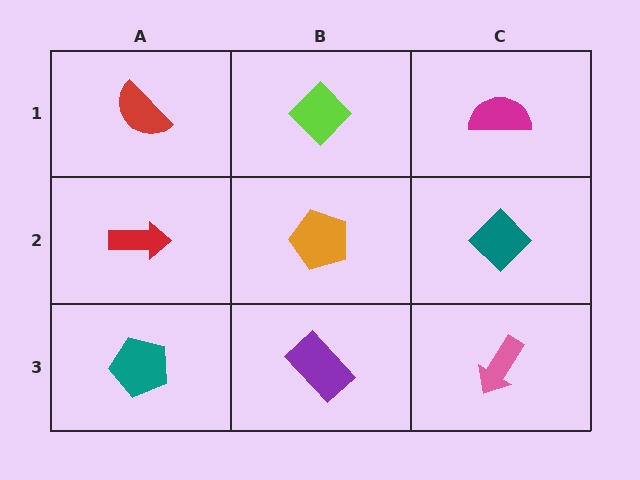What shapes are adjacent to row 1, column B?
An orange pentagon (row 2, column B), a red semicircle (row 1, column A), a magenta semicircle (row 1, column C).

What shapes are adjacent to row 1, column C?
A teal diamond (row 2, column C), a lime diamond (row 1, column B).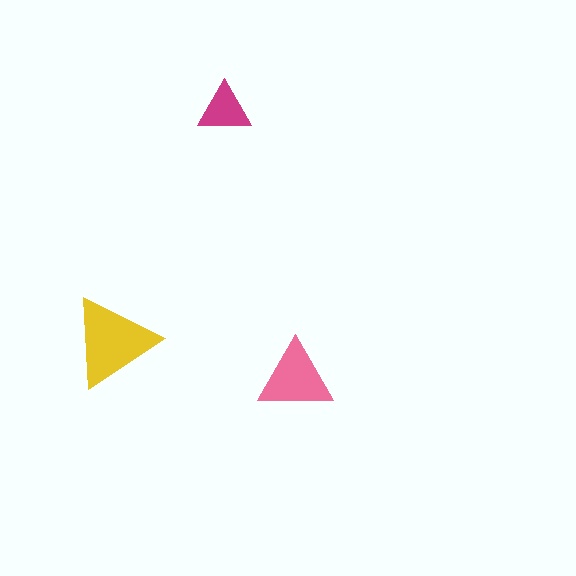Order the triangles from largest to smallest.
the yellow one, the pink one, the magenta one.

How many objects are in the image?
There are 3 objects in the image.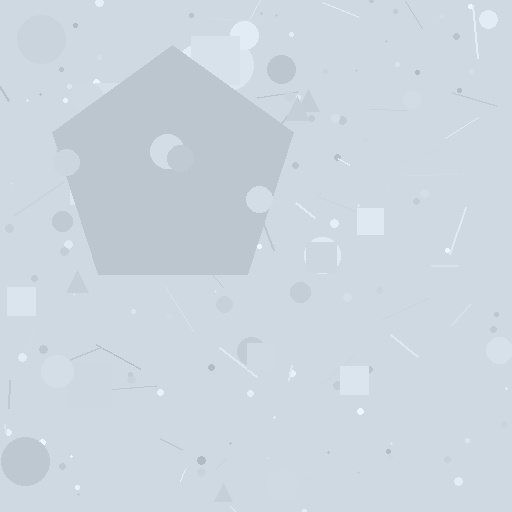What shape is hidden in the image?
A pentagon is hidden in the image.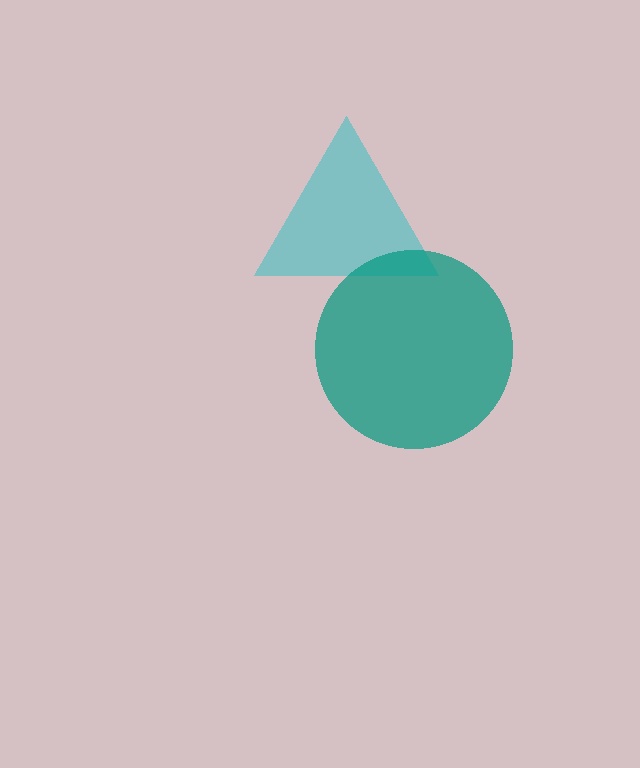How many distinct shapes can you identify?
There are 2 distinct shapes: a cyan triangle, a teal circle.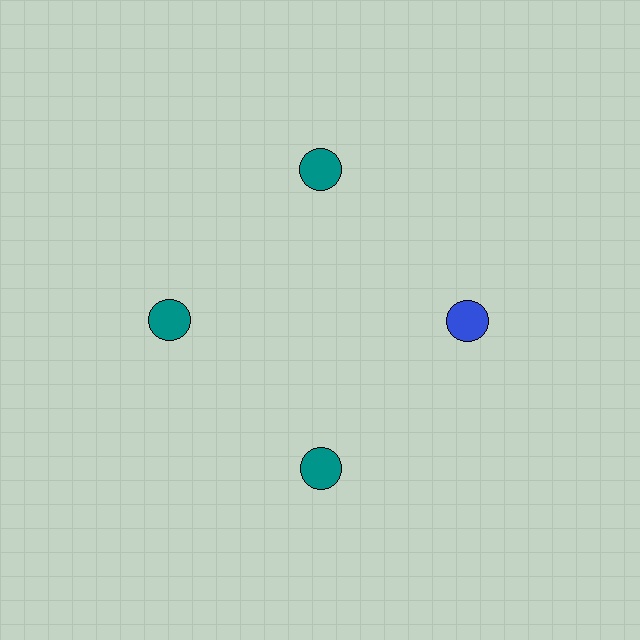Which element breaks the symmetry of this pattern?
The blue circle at roughly the 3 o'clock position breaks the symmetry. All other shapes are teal circles.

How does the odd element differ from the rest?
It has a different color: blue instead of teal.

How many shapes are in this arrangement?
There are 4 shapes arranged in a ring pattern.